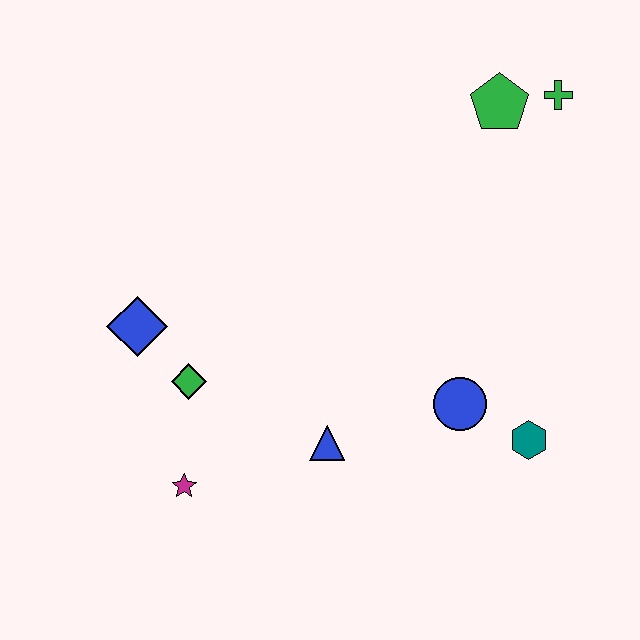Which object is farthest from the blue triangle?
The green cross is farthest from the blue triangle.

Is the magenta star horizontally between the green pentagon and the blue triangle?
No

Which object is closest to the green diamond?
The blue diamond is closest to the green diamond.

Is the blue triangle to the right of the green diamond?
Yes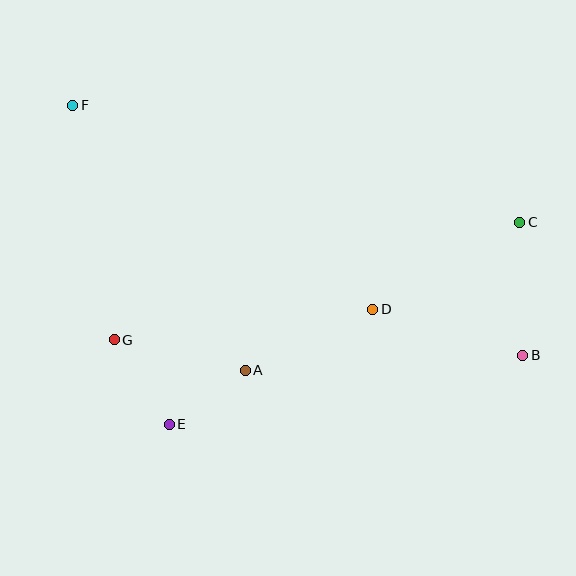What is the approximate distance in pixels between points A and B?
The distance between A and B is approximately 278 pixels.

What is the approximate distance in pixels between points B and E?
The distance between B and E is approximately 360 pixels.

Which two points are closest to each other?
Points A and E are closest to each other.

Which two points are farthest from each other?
Points B and F are farthest from each other.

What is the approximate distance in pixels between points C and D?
The distance between C and D is approximately 171 pixels.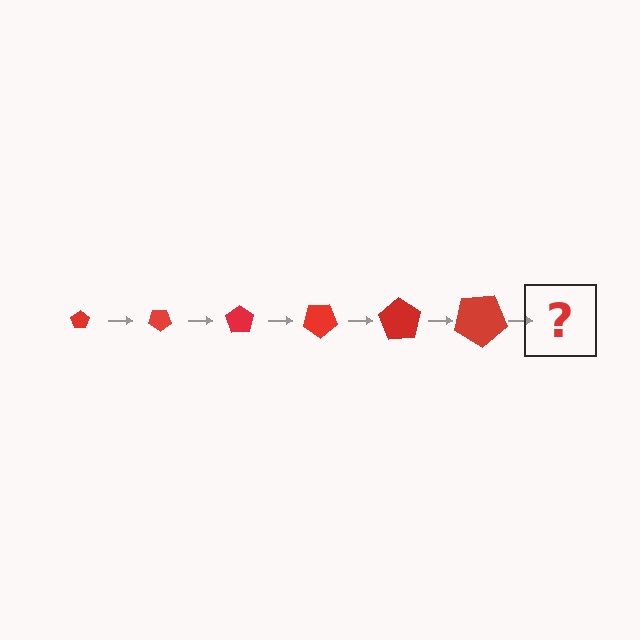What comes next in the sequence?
The next element should be a pentagon, larger than the previous one and rotated 210 degrees from the start.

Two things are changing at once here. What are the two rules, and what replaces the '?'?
The two rules are that the pentagon grows larger each step and it rotates 35 degrees each step. The '?' should be a pentagon, larger than the previous one and rotated 210 degrees from the start.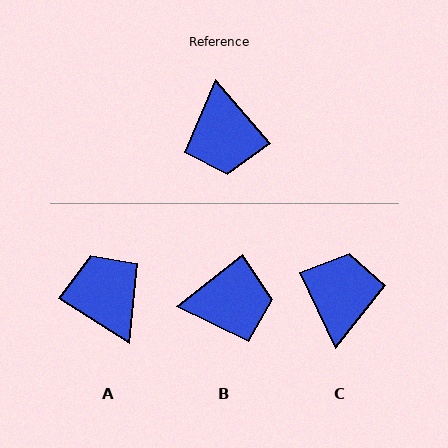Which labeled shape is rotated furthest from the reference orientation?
C, about 165 degrees away.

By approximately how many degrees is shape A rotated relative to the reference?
Approximately 163 degrees clockwise.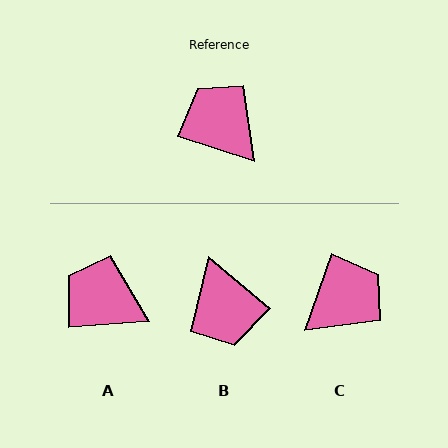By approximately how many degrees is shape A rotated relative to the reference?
Approximately 23 degrees counter-clockwise.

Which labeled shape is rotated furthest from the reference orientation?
B, about 159 degrees away.